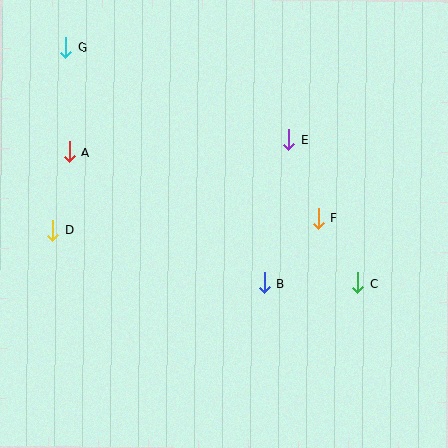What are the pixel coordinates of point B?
Point B is at (265, 283).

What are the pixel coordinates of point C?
Point C is at (358, 283).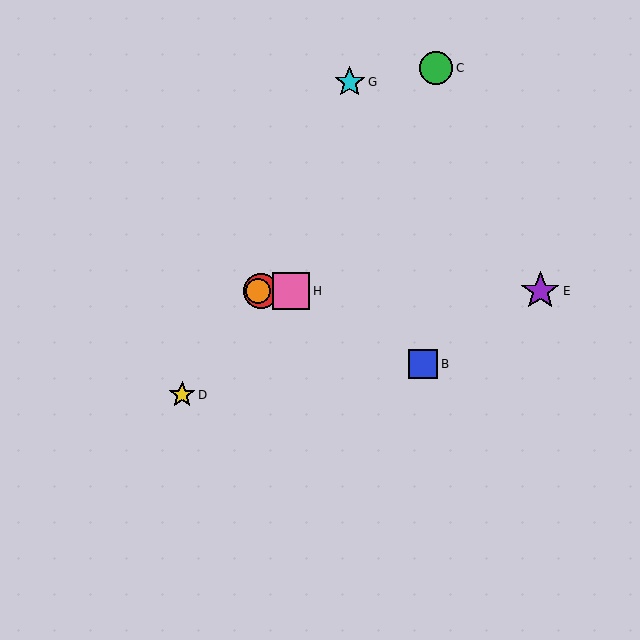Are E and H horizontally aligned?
Yes, both are at y≈291.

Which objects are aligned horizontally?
Objects A, E, F, H are aligned horizontally.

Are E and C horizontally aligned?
No, E is at y≈291 and C is at y≈68.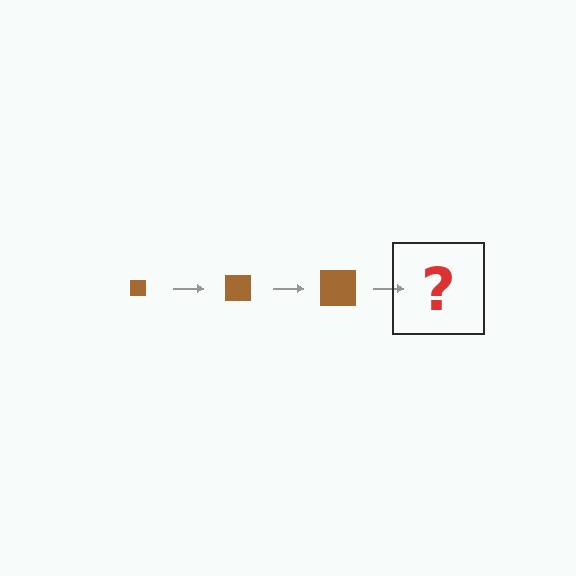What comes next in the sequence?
The next element should be a brown square, larger than the previous one.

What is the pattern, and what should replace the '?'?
The pattern is that the square gets progressively larger each step. The '?' should be a brown square, larger than the previous one.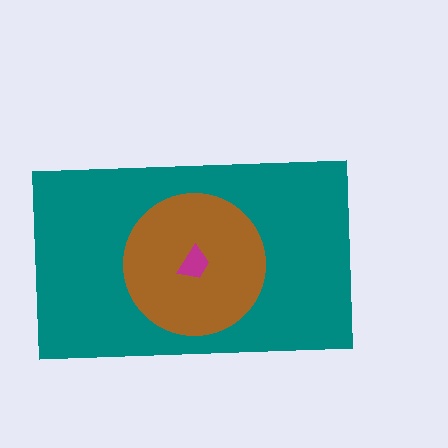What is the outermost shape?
The teal rectangle.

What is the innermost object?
The magenta trapezoid.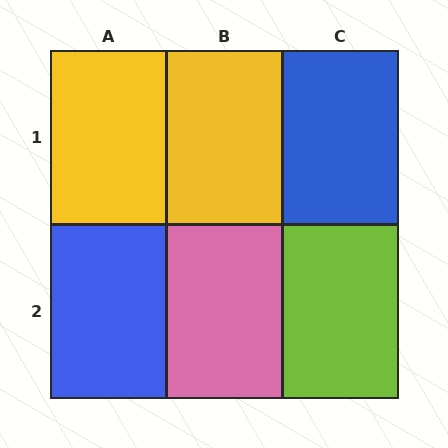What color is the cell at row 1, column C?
Blue.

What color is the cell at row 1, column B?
Yellow.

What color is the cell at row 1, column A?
Yellow.